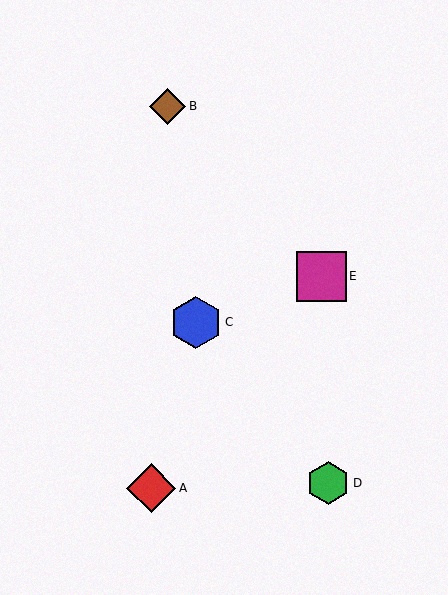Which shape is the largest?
The blue hexagon (labeled C) is the largest.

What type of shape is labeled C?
Shape C is a blue hexagon.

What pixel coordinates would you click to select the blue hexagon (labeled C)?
Click at (196, 322) to select the blue hexagon C.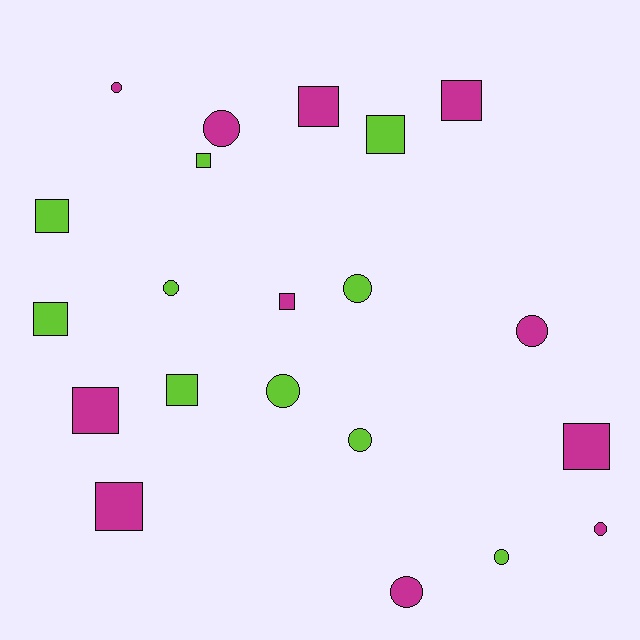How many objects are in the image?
There are 21 objects.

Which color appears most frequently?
Magenta, with 11 objects.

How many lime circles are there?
There are 5 lime circles.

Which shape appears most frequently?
Square, with 11 objects.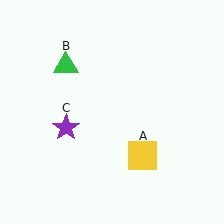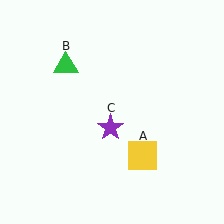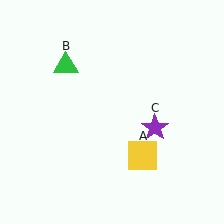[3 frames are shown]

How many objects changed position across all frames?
1 object changed position: purple star (object C).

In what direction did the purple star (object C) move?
The purple star (object C) moved right.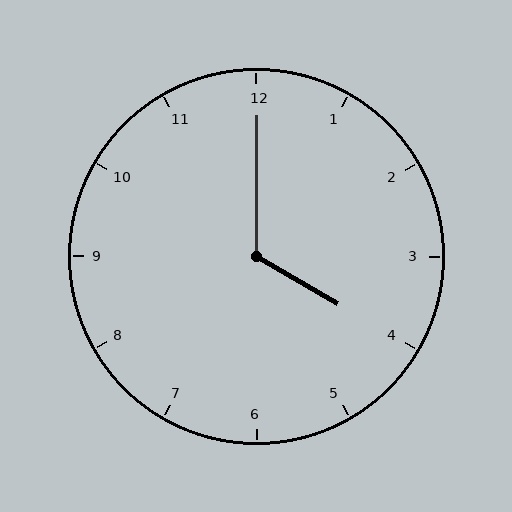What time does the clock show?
4:00.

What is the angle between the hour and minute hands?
Approximately 120 degrees.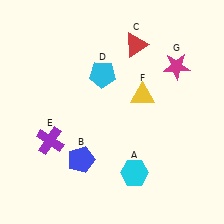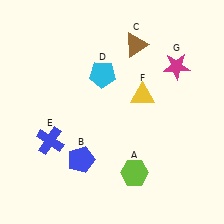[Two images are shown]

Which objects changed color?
A changed from cyan to lime. C changed from red to brown. E changed from purple to blue.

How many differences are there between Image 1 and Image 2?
There are 3 differences between the two images.